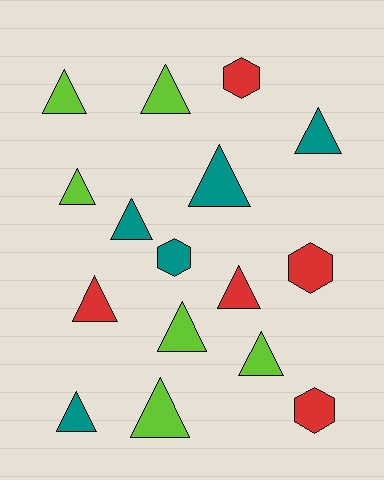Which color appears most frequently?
Lime, with 6 objects.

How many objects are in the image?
There are 16 objects.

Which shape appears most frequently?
Triangle, with 12 objects.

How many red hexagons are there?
There are 3 red hexagons.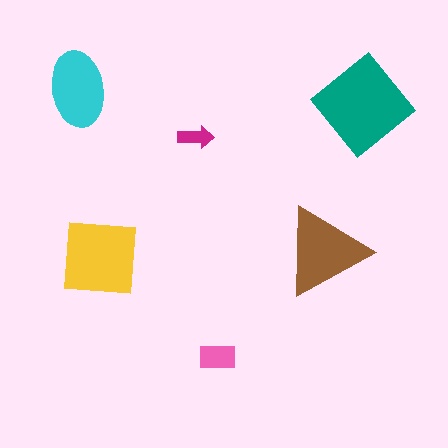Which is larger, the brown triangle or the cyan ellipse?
The brown triangle.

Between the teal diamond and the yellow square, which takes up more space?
The teal diamond.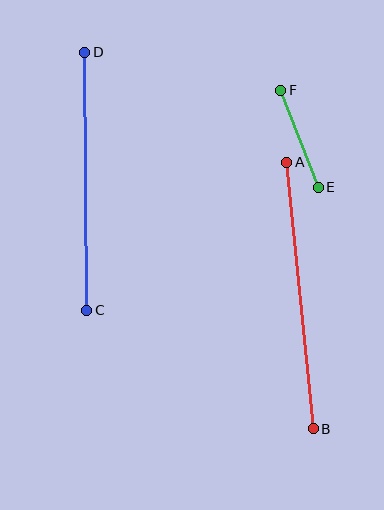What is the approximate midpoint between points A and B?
The midpoint is at approximately (300, 295) pixels.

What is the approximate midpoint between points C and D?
The midpoint is at approximately (86, 181) pixels.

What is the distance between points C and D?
The distance is approximately 258 pixels.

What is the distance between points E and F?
The distance is approximately 104 pixels.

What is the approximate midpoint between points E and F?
The midpoint is at approximately (300, 139) pixels.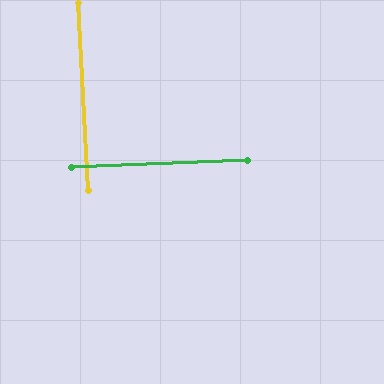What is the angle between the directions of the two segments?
Approximately 89 degrees.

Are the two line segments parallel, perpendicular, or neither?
Perpendicular — they meet at approximately 89°.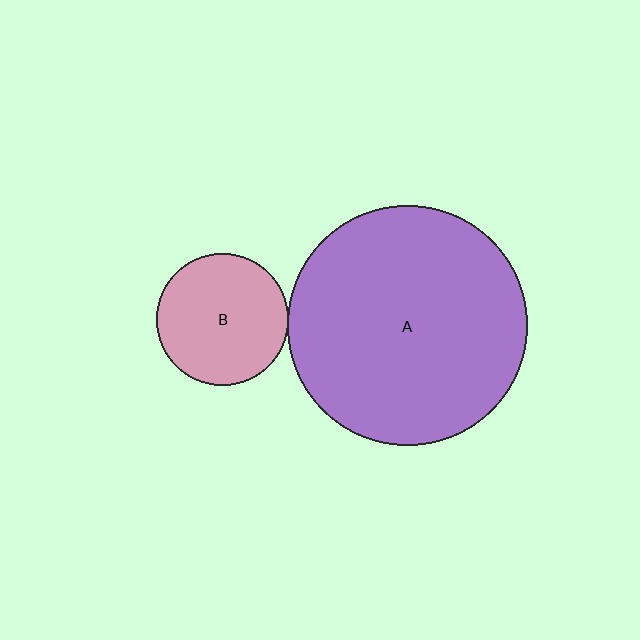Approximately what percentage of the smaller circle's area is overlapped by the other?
Approximately 5%.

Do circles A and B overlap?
Yes.